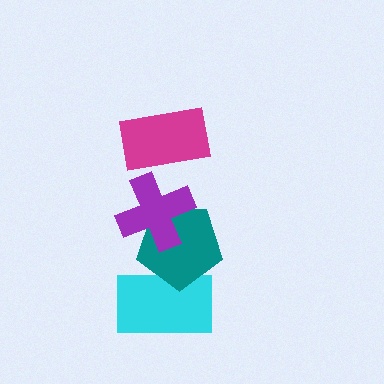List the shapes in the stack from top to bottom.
From top to bottom: the magenta rectangle, the purple cross, the teal pentagon, the cyan rectangle.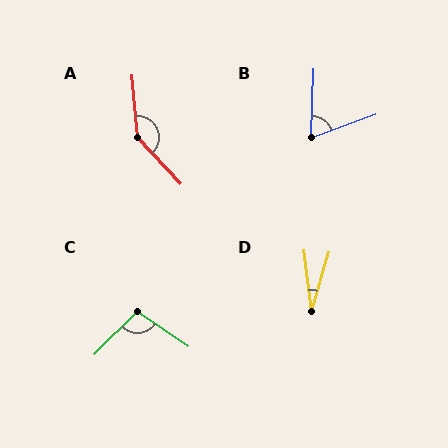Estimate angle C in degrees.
Approximately 100 degrees.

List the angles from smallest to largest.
D (23°), B (68°), C (100°), A (142°).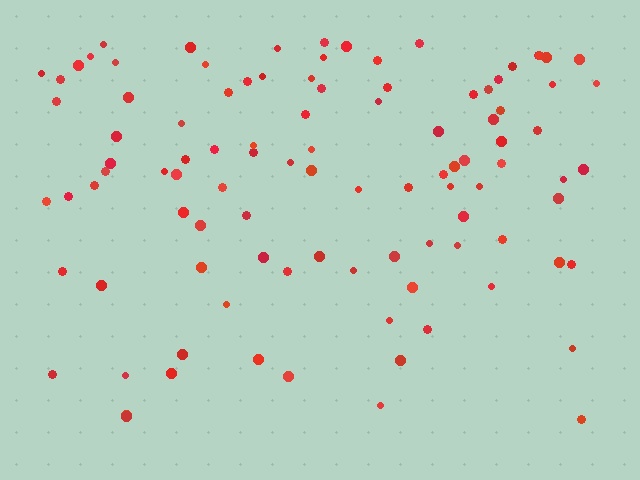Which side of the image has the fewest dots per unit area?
The bottom.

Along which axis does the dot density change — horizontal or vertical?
Vertical.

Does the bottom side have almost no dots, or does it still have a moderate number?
Still a moderate number, just noticeably fewer than the top.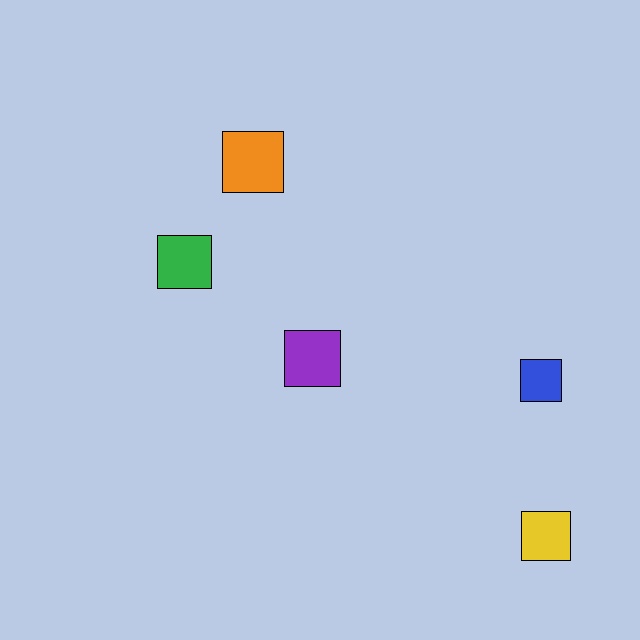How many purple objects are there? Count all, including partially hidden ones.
There is 1 purple object.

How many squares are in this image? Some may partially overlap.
There are 5 squares.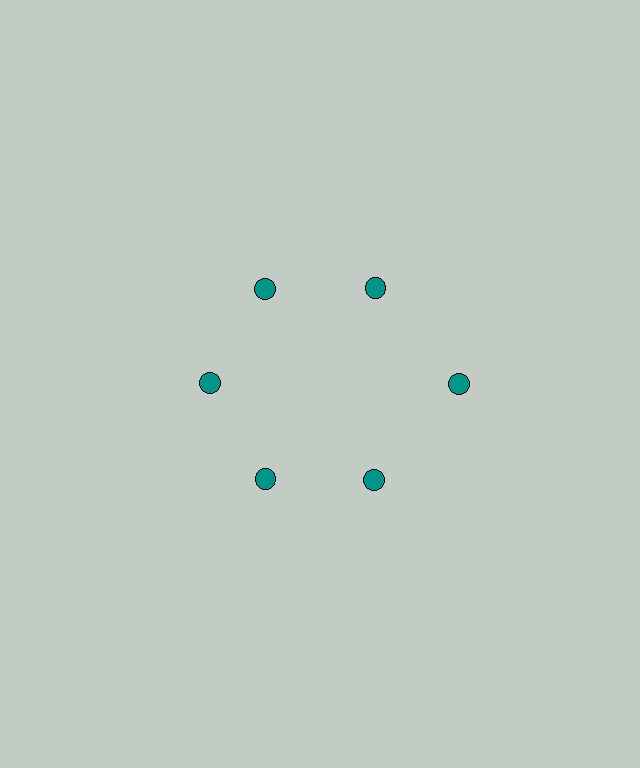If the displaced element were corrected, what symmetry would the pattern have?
It would have 6-fold rotational symmetry — the pattern would map onto itself every 60 degrees.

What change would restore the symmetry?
The symmetry would be restored by moving it inward, back onto the ring so that all 6 circles sit at equal angles and equal distance from the center.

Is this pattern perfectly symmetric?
No. The 6 teal circles are arranged in a ring, but one element near the 3 o'clock position is pushed outward from the center, breaking the 6-fold rotational symmetry.